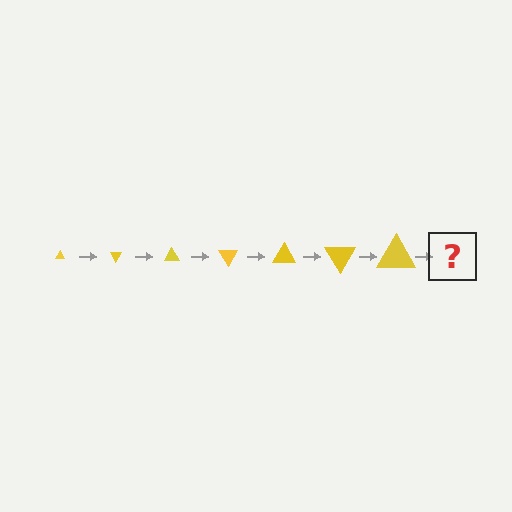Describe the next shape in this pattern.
It should be a triangle, larger than the previous one and rotated 420 degrees from the start.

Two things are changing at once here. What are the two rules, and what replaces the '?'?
The two rules are that the triangle grows larger each step and it rotates 60 degrees each step. The '?' should be a triangle, larger than the previous one and rotated 420 degrees from the start.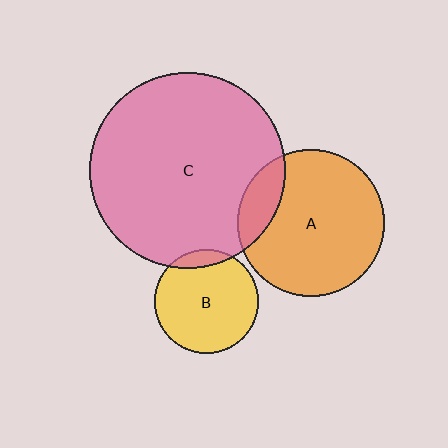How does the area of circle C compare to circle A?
Approximately 1.8 times.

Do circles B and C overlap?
Yes.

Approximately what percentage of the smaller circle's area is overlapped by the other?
Approximately 10%.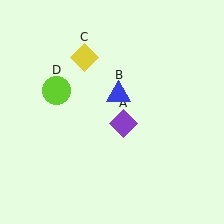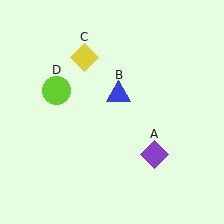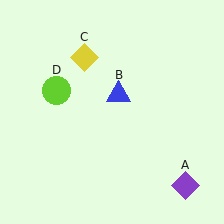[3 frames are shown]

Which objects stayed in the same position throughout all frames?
Blue triangle (object B) and yellow diamond (object C) and lime circle (object D) remained stationary.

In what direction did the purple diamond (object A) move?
The purple diamond (object A) moved down and to the right.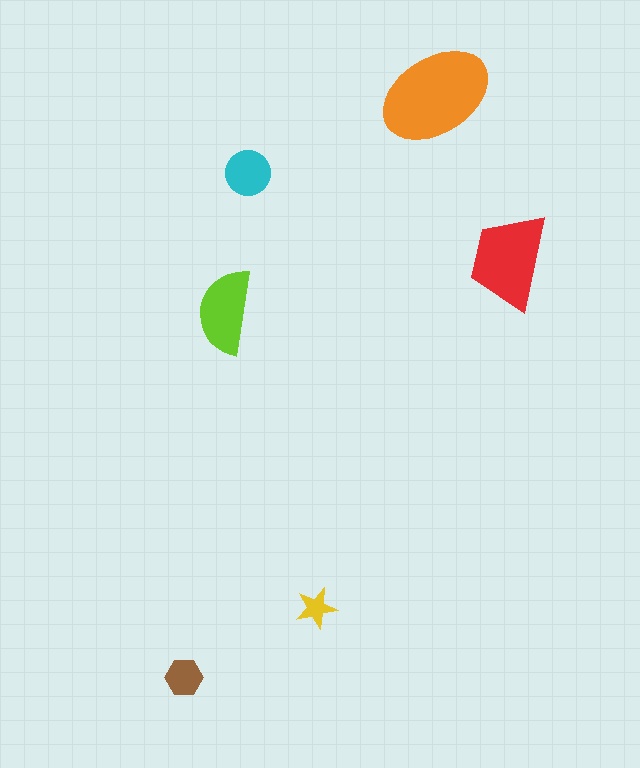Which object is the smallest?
The yellow star.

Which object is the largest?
The orange ellipse.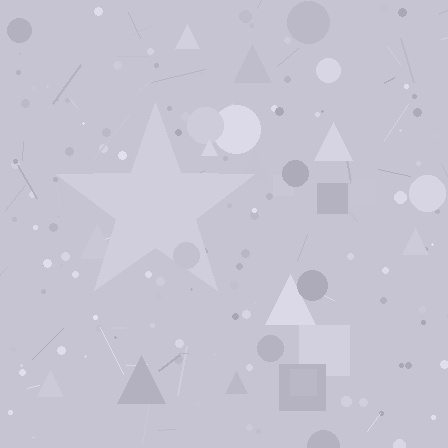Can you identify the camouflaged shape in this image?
The camouflaged shape is a star.